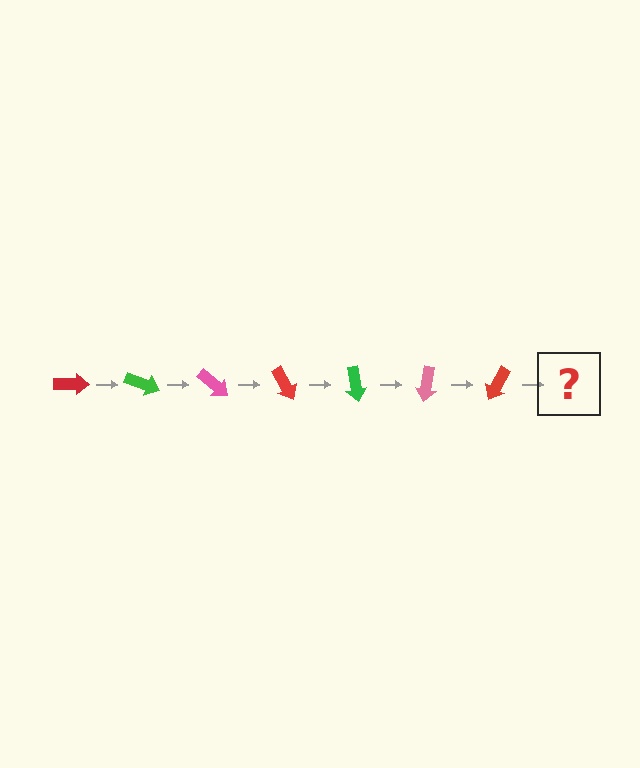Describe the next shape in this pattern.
It should be a green arrow, rotated 140 degrees from the start.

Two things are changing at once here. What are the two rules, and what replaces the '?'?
The two rules are that it rotates 20 degrees each step and the color cycles through red, green, and pink. The '?' should be a green arrow, rotated 140 degrees from the start.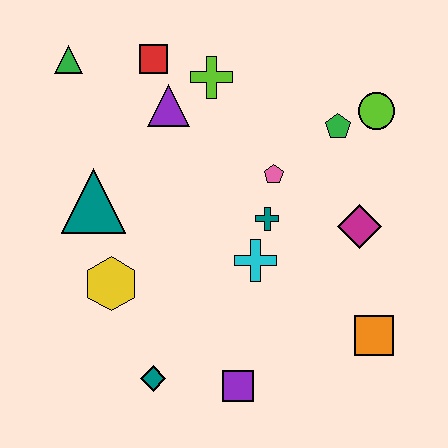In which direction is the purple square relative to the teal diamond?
The purple square is to the right of the teal diamond.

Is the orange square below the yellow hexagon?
Yes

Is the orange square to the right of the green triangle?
Yes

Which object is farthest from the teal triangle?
The orange square is farthest from the teal triangle.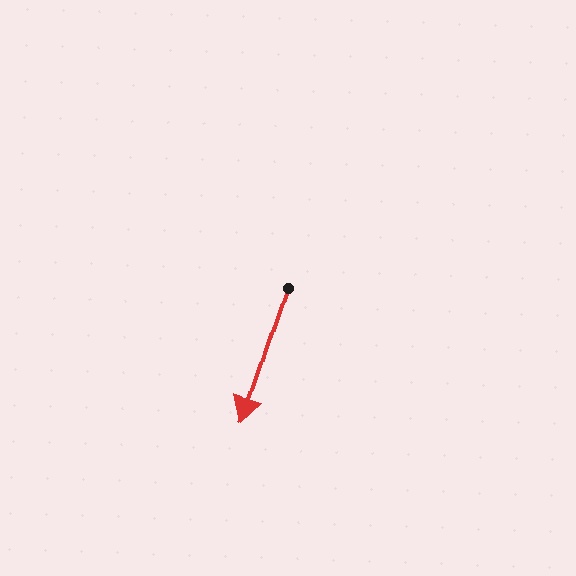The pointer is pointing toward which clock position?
Roughly 7 o'clock.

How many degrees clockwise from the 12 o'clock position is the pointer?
Approximately 198 degrees.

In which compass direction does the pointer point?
South.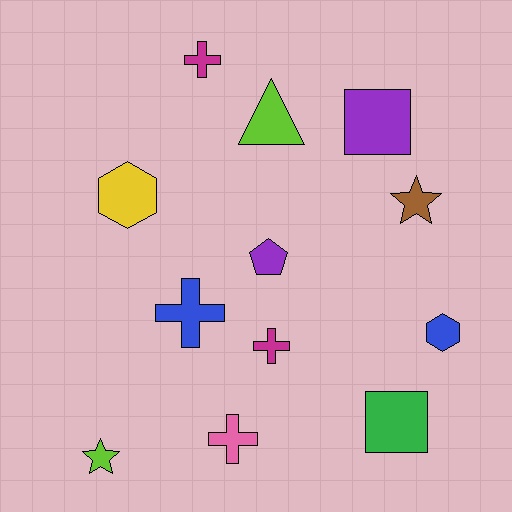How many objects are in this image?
There are 12 objects.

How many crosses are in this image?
There are 4 crosses.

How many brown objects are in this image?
There is 1 brown object.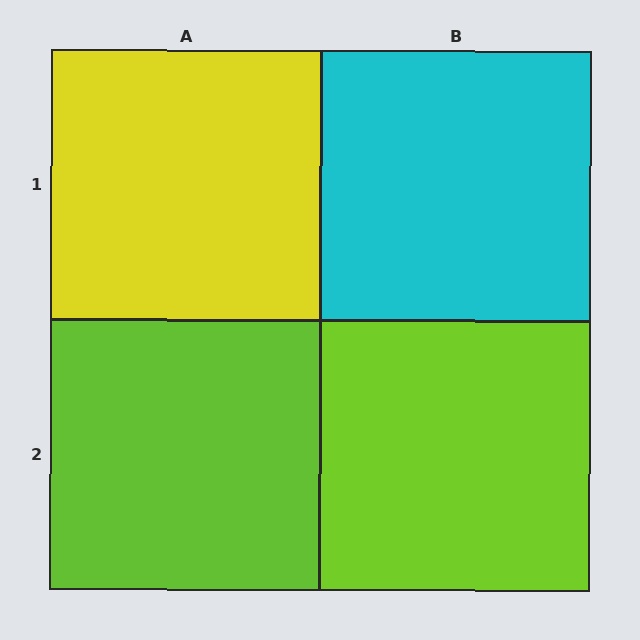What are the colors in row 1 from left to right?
Yellow, cyan.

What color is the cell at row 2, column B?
Lime.